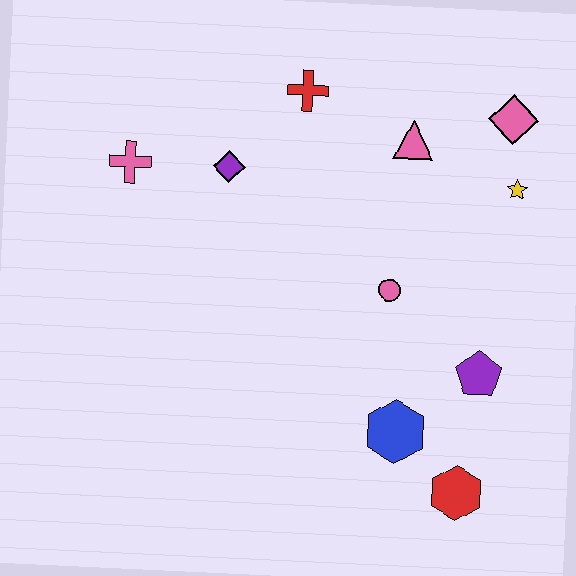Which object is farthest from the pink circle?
The pink cross is farthest from the pink circle.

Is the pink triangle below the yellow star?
No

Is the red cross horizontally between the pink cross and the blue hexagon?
Yes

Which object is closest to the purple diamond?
The pink cross is closest to the purple diamond.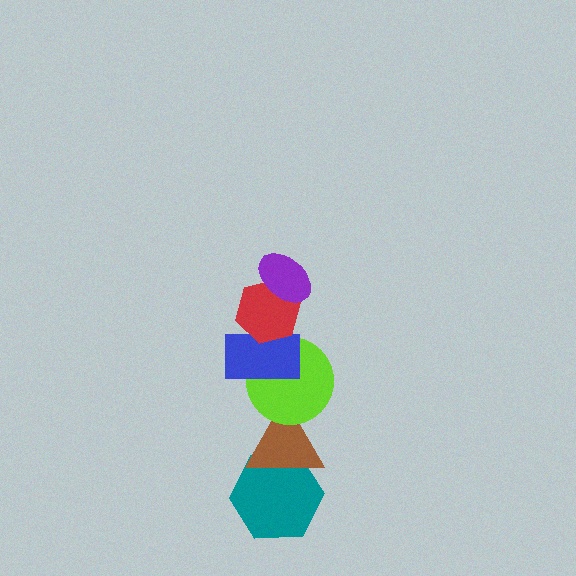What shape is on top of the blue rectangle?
The red hexagon is on top of the blue rectangle.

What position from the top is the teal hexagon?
The teal hexagon is 6th from the top.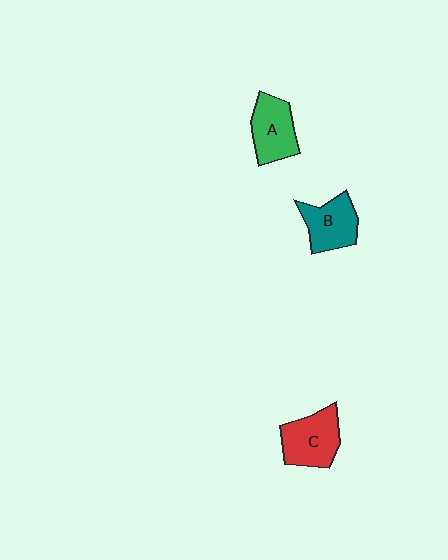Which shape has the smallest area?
Shape B (teal).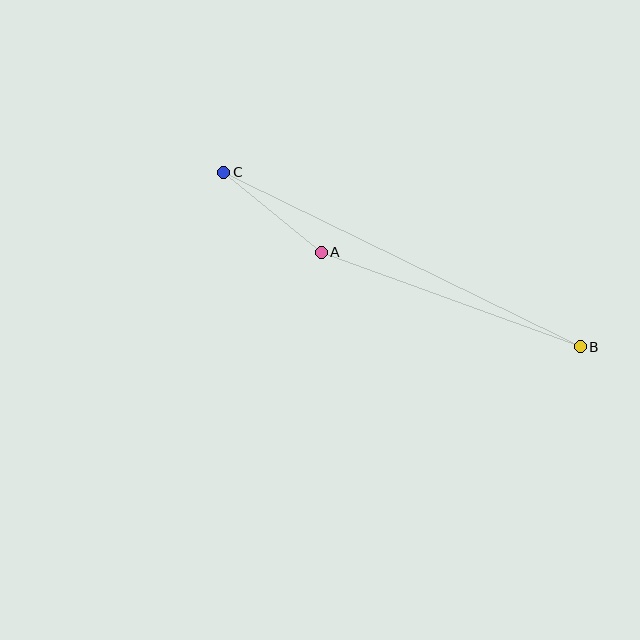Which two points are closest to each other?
Points A and C are closest to each other.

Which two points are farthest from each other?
Points B and C are farthest from each other.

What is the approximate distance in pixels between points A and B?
The distance between A and B is approximately 276 pixels.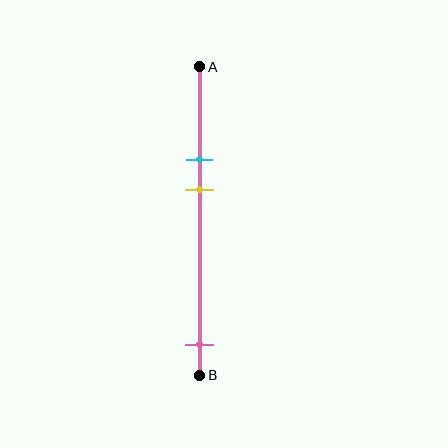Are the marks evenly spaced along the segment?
No, the marks are not evenly spaced.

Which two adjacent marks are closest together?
The cyan and yellow marks are the closest adjacent pair.